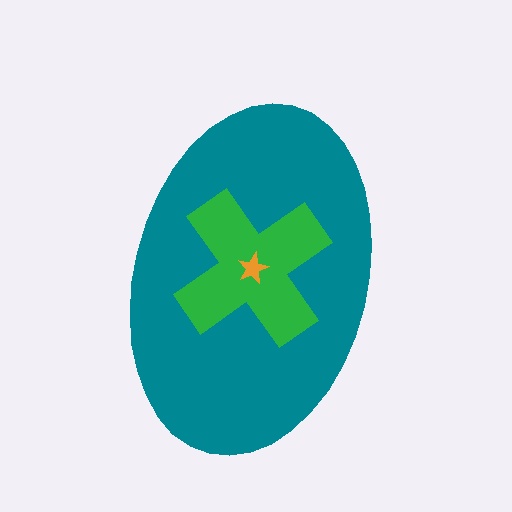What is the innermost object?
The orange star.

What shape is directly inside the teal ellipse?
The green cross.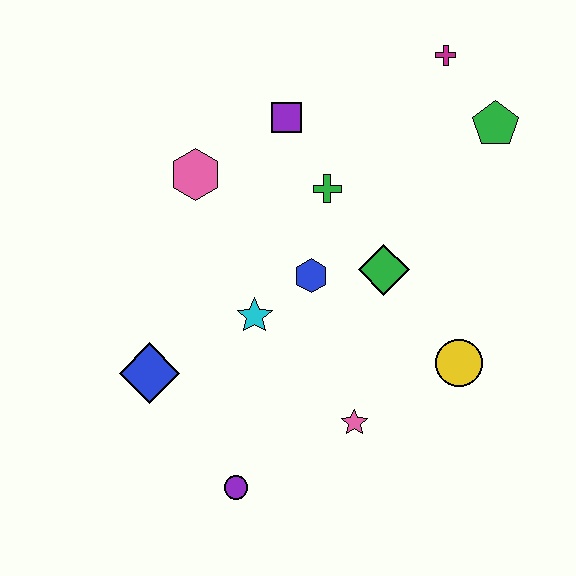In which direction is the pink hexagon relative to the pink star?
The pink hexagon is above the pink star.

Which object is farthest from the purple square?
The purple circle is farthest from the purple square.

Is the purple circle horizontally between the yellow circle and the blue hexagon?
No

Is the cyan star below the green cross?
Yes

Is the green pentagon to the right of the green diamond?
Yes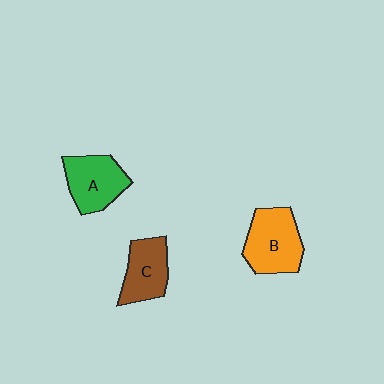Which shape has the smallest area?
Shape C (brown).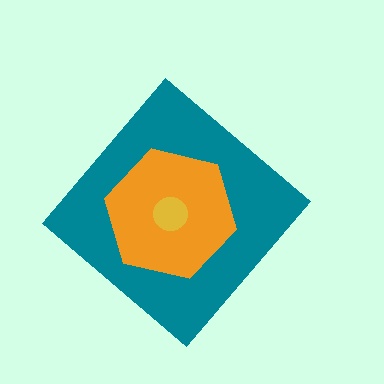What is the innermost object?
The yellow circle.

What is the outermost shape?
The teal diamond.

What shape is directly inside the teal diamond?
The orange hexagon.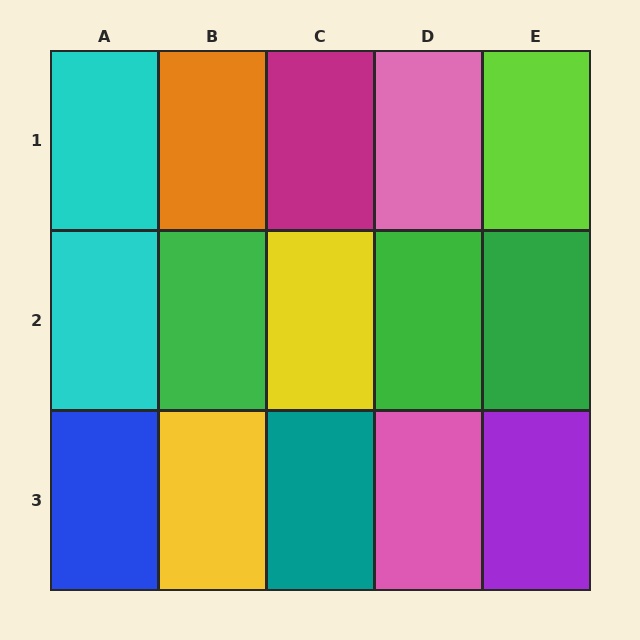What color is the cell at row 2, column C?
Yellow.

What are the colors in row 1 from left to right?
Cyan, orange, magenta, pink, lime.